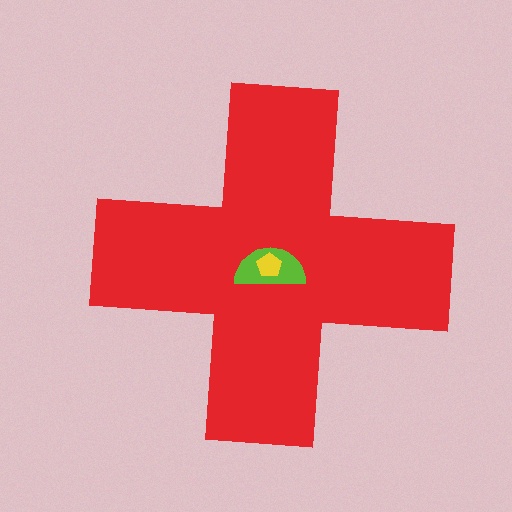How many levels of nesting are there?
3.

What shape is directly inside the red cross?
The lime semicircle.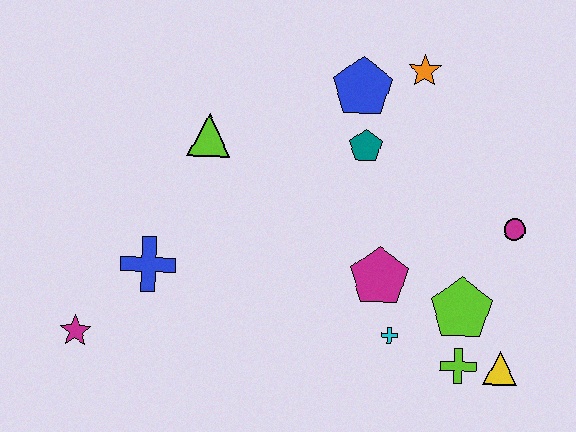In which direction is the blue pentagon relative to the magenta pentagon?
The blue pentagon is above the magenta pentagon.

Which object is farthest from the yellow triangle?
The magenta star is farthest from the yellow triangle.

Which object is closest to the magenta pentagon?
The cyan cross is closest to the magenta pentagon.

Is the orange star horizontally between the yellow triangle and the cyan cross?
Yes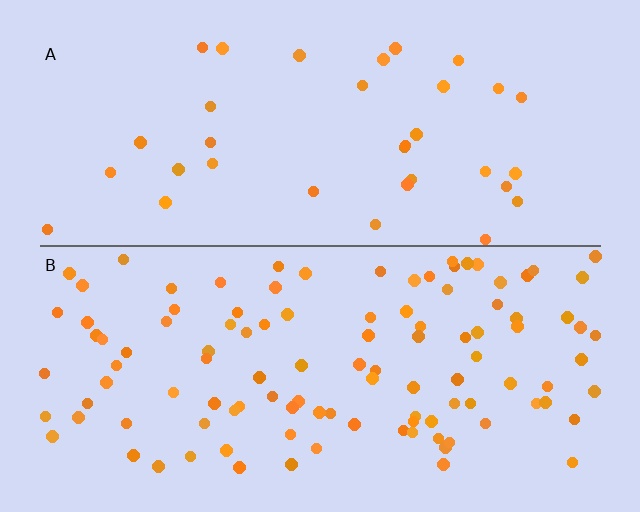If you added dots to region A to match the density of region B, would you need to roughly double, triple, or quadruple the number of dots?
Approximately triple.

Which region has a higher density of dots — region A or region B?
B (the bottom).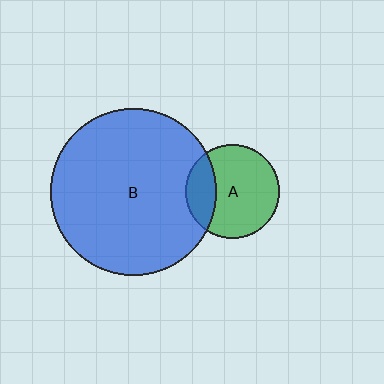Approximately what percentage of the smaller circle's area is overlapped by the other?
Approximately 25%.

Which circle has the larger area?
Circle B (blue).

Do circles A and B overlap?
Yes.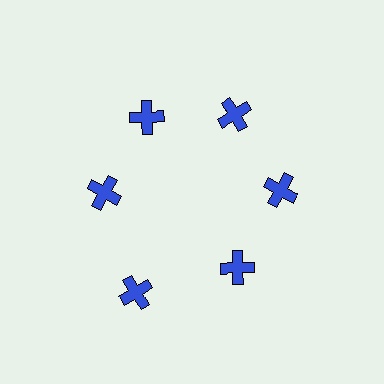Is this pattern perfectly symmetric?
No. The 6 blue crosses are arranged in a ring, but one element near the 7 o'clock position is pushed outward from the center, breaking the 6-fold rotational symmetry.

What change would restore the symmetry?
The symmetry would be restored by moving it inward, back onto the ring so that all 6 crosses sit at equal angles and equal distance from the center.